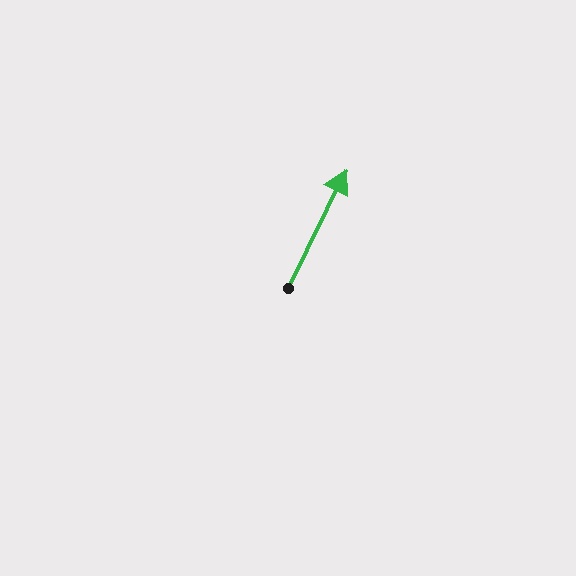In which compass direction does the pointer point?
Northeast.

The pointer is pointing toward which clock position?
Roughly 1 o'clock.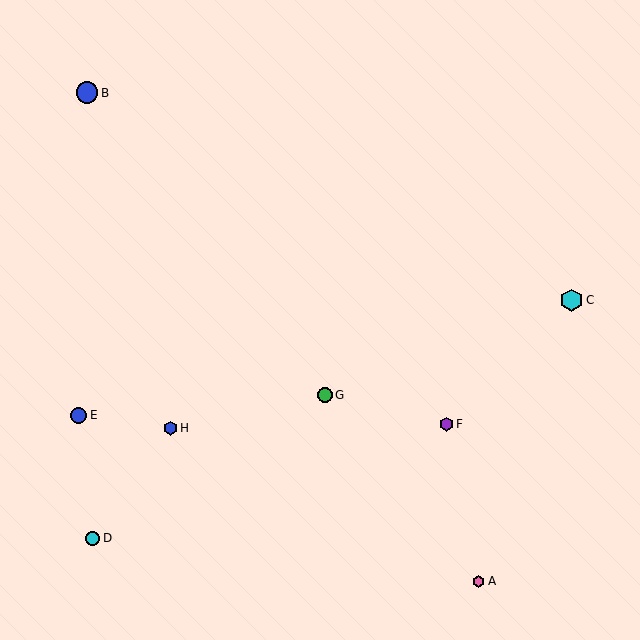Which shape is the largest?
The cyan hexagon (labeled C) is the largest.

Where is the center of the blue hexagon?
The center of the blue hexagon is at (171, 428).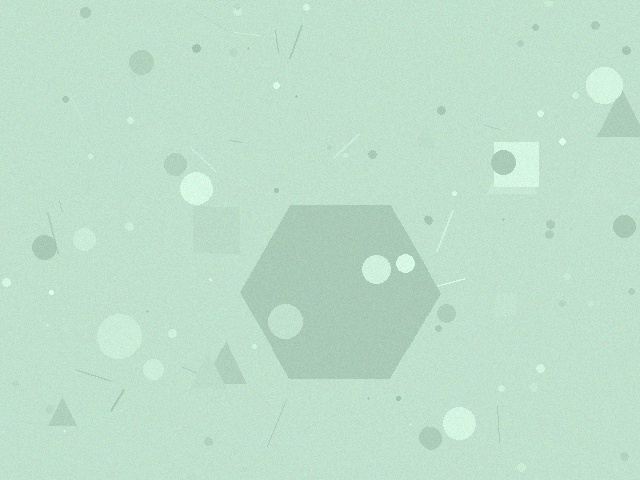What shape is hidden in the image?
A hexagon is hidden in the image.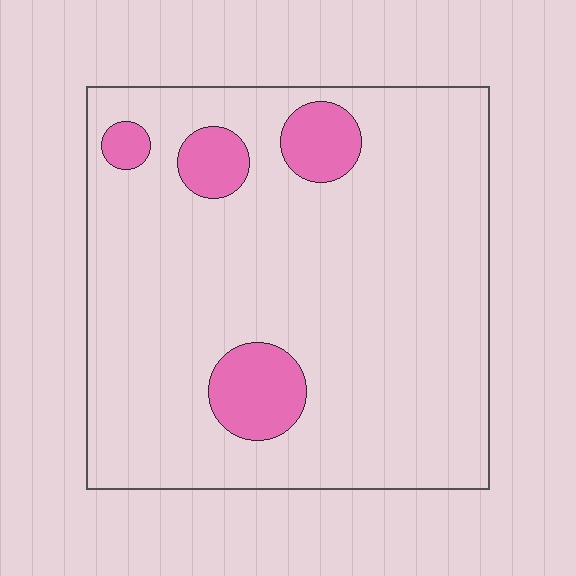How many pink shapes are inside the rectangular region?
4.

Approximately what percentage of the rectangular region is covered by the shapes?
Approximately 10%.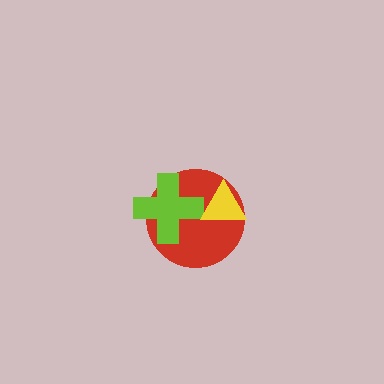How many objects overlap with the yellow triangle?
2 objects overlap with the yellow triangle.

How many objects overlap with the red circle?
2 objects overlap with the red circle.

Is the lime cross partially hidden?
Yes, it is partially covered by another shape.